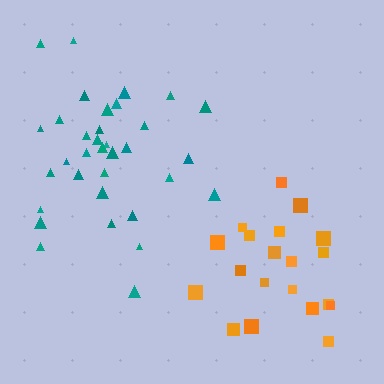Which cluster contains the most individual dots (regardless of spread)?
Teal (34).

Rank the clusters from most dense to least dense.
teal, orange.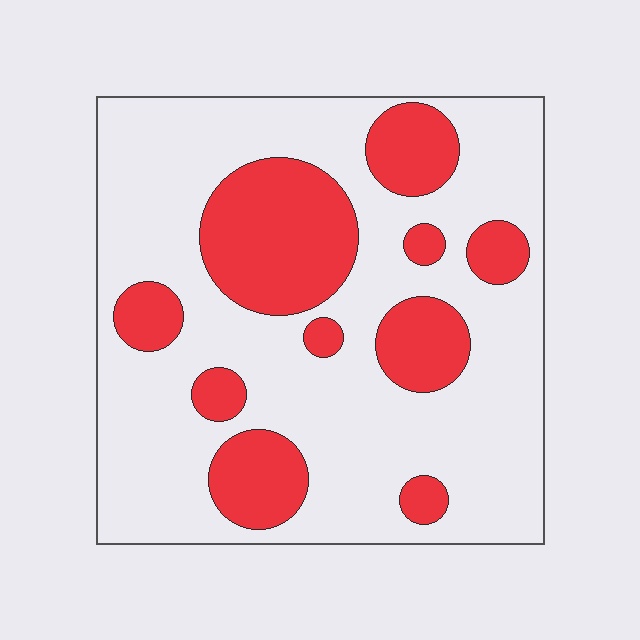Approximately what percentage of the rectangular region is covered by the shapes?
Approximately 30%.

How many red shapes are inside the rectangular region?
10.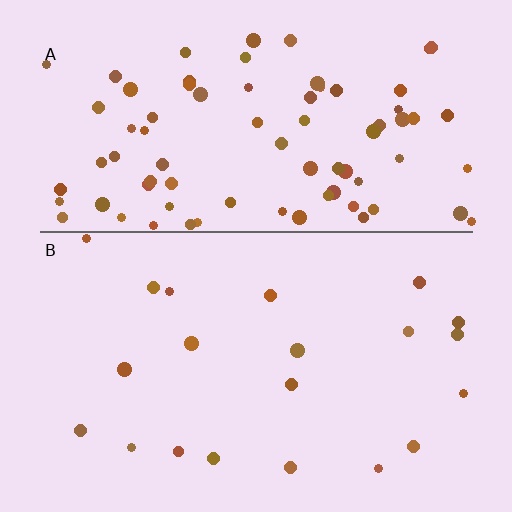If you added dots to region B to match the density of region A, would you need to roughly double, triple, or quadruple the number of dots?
Approximately quadruple.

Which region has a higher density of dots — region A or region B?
A (the top).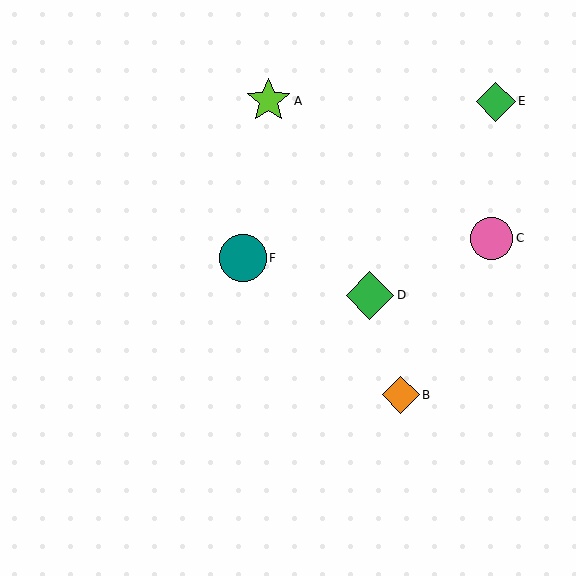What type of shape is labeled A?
Shape A is a lime star.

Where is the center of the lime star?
The center of the lime star is at (268, 101).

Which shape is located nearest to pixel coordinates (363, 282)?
The green diamond (labeled D) at (370, 295) is nearest to that location.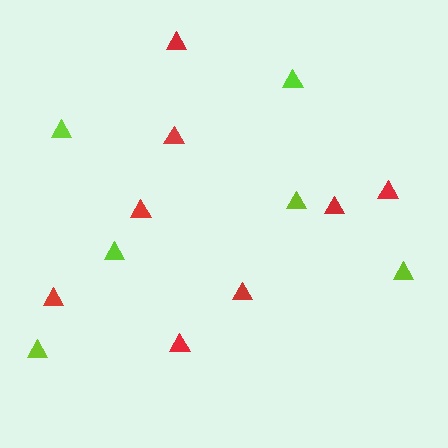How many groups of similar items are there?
There are 2 groups: one group of red triangles (8) and one group of lime triangles (6).